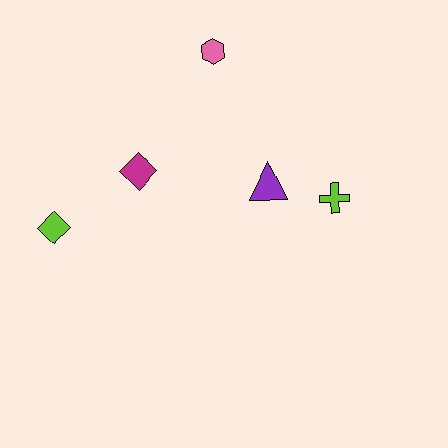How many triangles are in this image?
There is 1 triangle.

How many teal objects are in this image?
There are no teal objects.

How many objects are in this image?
There are 5 objects.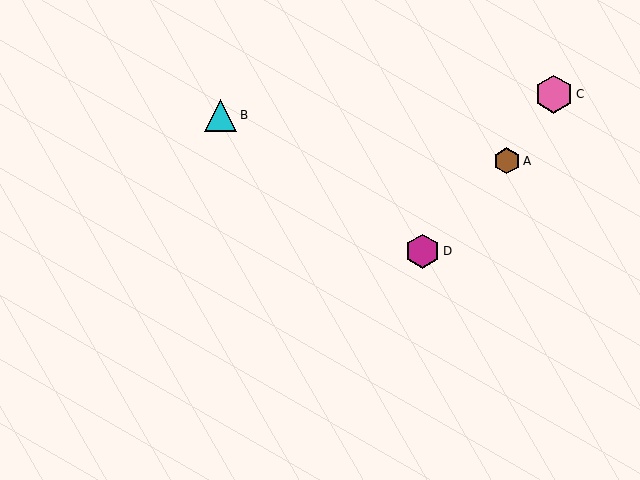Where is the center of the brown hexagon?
The center of the brown hexagon is at (507, 161).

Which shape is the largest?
The pink hexagon (labeled C) is the largest.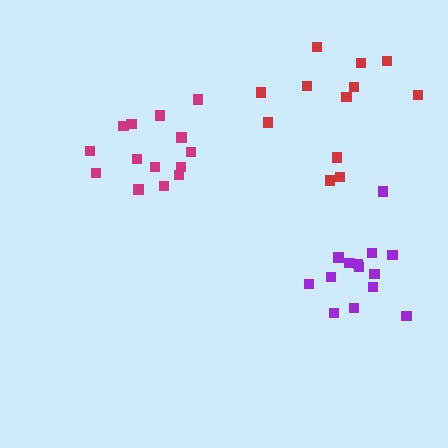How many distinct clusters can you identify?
There are 3 distinct clusters.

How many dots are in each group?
Group 1: 14 dots, Group 2: 14 dots, Group 3: 12 dots (40 total).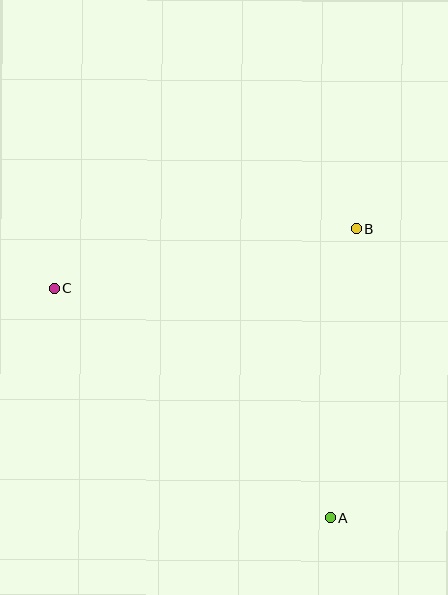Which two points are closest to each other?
Points A and B are closest to each other.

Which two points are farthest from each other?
Points A and C are farthest from each other.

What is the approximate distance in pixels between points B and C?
The distance between B and C is approximately 308 pixels.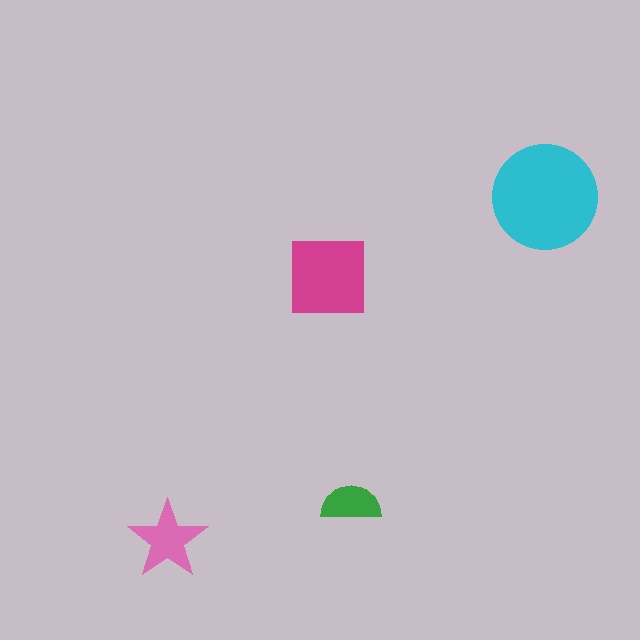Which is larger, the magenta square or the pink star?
The magenta square.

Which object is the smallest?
The green semicircle.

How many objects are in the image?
There are 4 objects in the image.